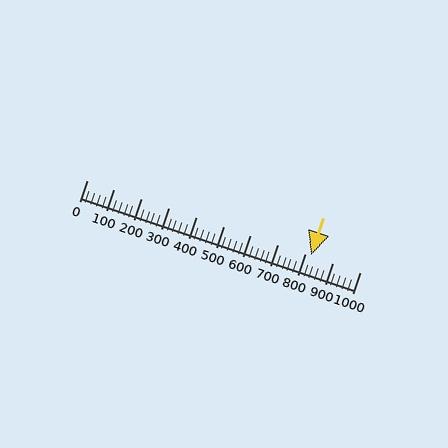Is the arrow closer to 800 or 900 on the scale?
The arrow is closer to 800.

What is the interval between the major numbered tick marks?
The major tick marks are spaced 100 units apart.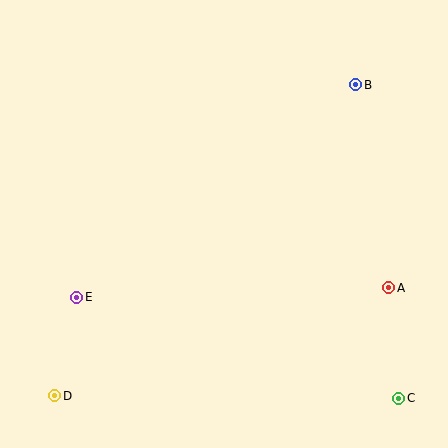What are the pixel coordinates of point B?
Point B is at (356, 85).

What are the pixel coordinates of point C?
Point C is at (399, 398).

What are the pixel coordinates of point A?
Point A is at (389, 288).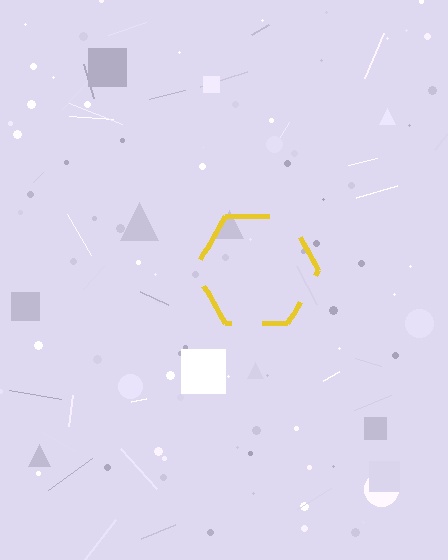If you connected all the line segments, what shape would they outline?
They would outline a hexagon.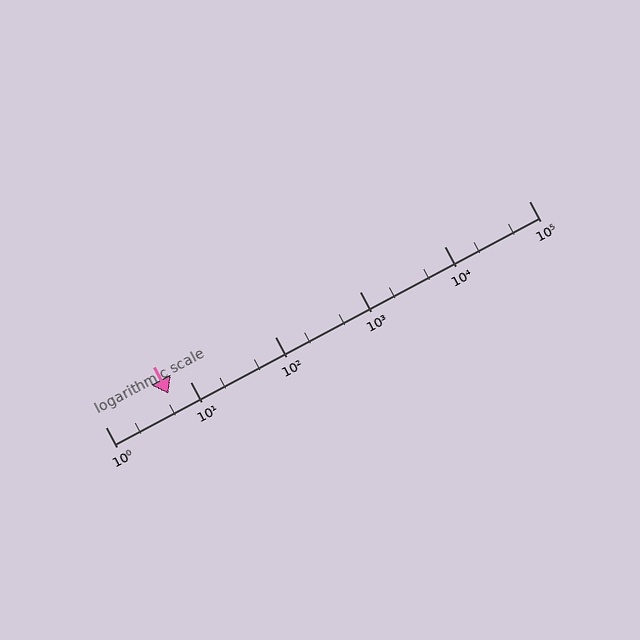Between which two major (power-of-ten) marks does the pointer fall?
The pointer is between 1 and 10.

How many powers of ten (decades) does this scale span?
The scale spans 5 decades, from 1 to 100000.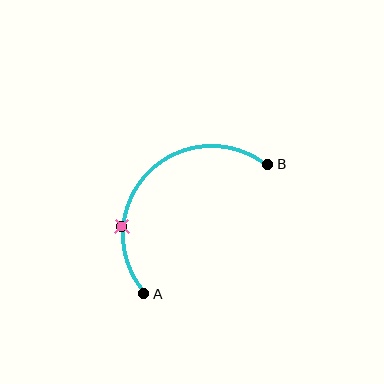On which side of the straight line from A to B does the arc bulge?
The arc bulges above and to the left of the straight line connecting A and B.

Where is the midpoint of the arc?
The arc midpoint is the point on the curve farthest from the straight line joining A and B. It sits above and to the left of that line.